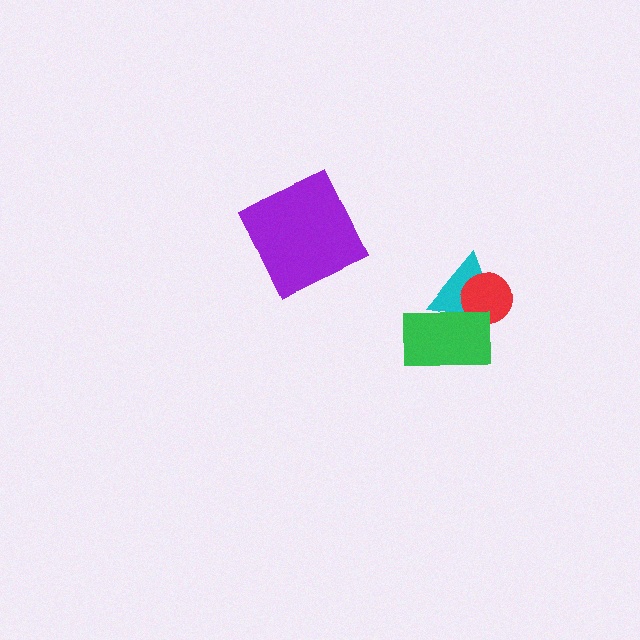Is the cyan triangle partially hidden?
Yes, it is partially covered by another shape.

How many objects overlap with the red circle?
2 objects overlap with the red circle.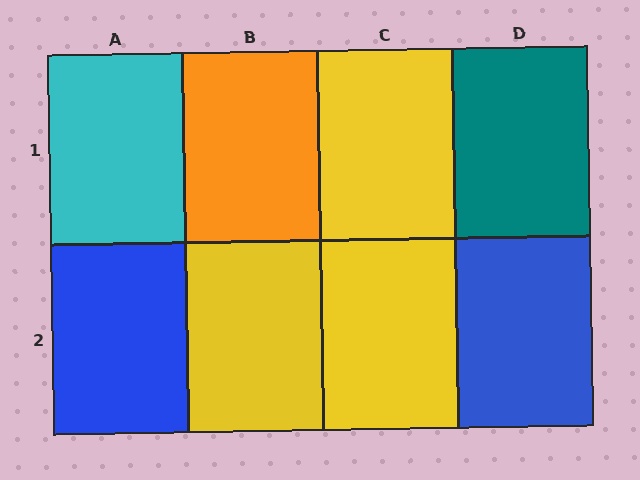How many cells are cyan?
1 cell is cyan.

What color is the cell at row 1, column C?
Yellow.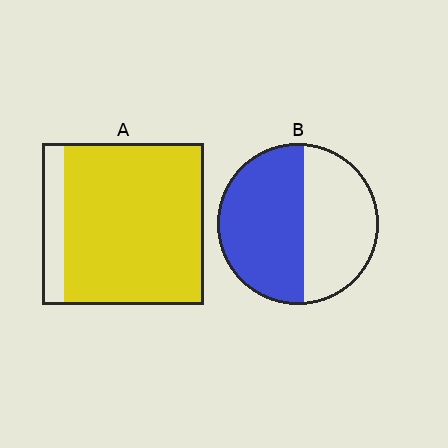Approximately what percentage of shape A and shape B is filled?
A is approximately 85% and B is approximately 55%.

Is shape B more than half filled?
Yes.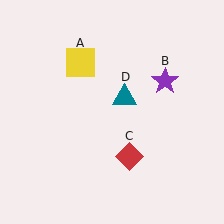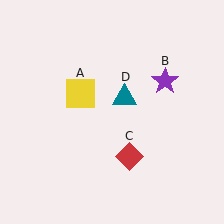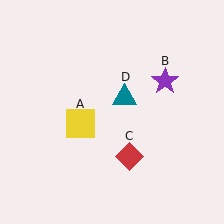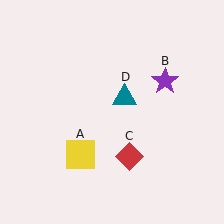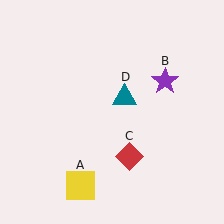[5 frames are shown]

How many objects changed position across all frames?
1 object changed position: yellow square (object A).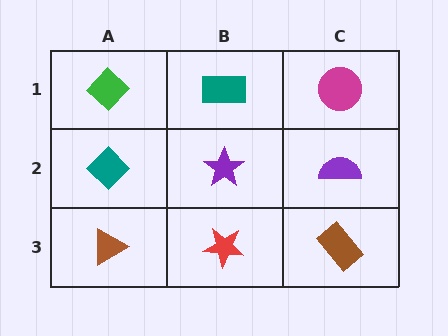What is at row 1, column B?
A teal rectangle.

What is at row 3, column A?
A brown triangle.